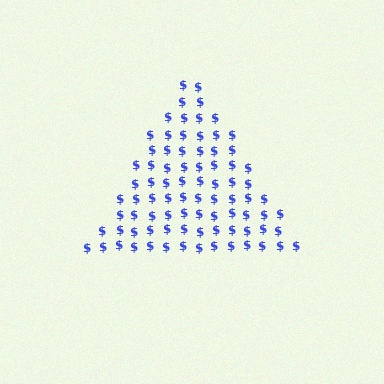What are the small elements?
The small elements are dollar signs.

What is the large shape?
The large shape is a triangle.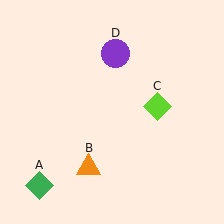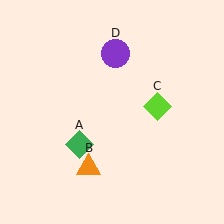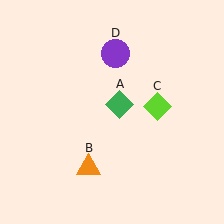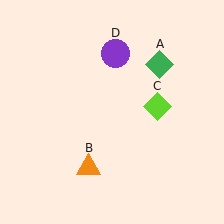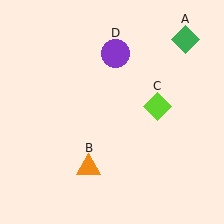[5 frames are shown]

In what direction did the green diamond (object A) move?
The green diamond (object A) moved up and to the right.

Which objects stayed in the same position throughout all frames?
Orange triangle (object B) and lime diamond (object C) and purple circle (object D) remained stationary.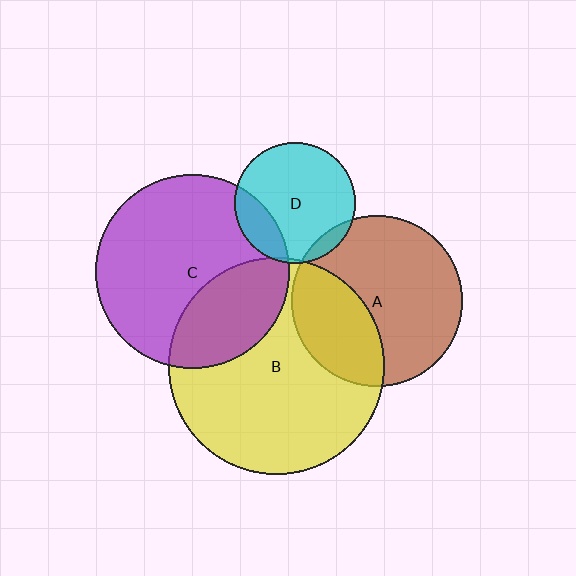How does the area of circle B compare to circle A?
Approximately 1.6 times.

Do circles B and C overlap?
Yes.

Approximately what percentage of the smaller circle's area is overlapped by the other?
Approximately 30%.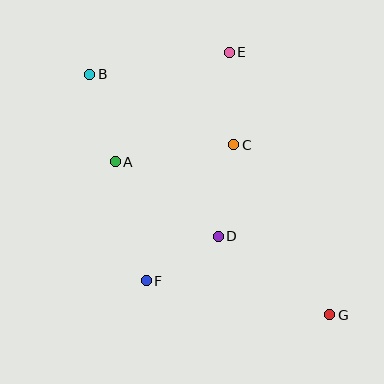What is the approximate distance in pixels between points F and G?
The distance between F and G is approximately 186 pixels.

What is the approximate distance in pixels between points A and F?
The distance between A and F is approximately 123 pixels.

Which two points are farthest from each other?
Points B and G are farthest from each other.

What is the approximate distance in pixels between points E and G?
The distance between E and G is approximately 281 pixels.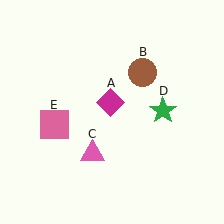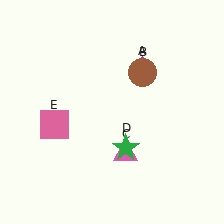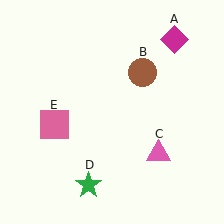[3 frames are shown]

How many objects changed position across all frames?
3 objects changed position: magenta diamond (object A), pink triangle (object C), green star (object D).